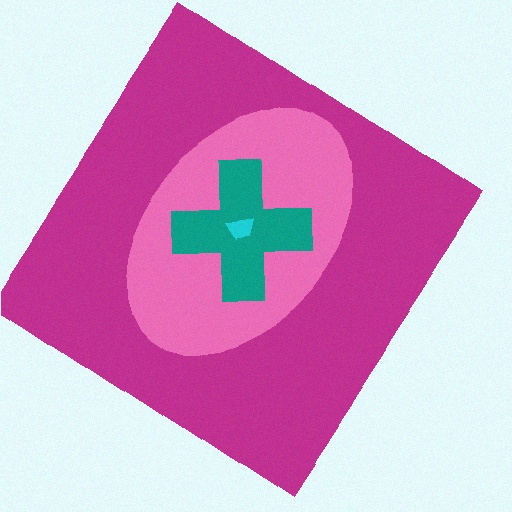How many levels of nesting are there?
4.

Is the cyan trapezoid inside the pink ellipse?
Yes.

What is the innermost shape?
The cyan trapezoid.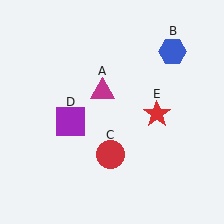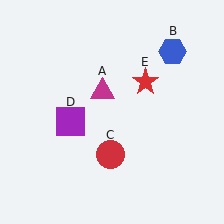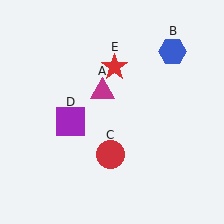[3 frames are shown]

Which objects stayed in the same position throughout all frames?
Magenta triangle (object A) and blue hexagon (object B) and red circle (object C) and purple square (object D) remained stationary.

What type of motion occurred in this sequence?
The red star (object E) rotated counterclockwise around the center of the scene.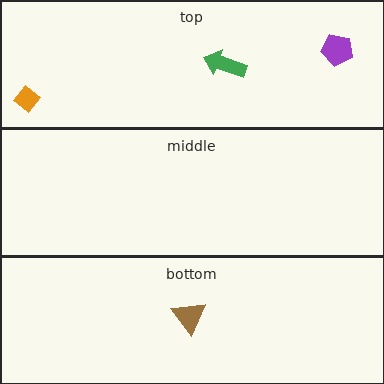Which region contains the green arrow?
The top region.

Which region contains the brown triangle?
The bottom region.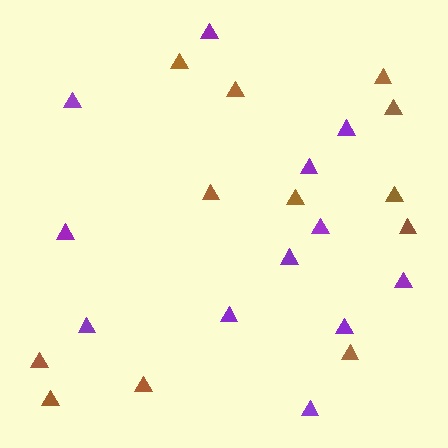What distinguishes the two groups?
There are 2 groups: one group of brown triangles (12) and one group of purple triangles (12).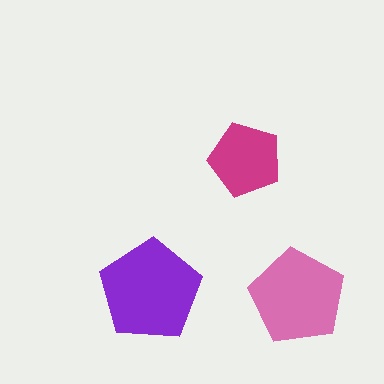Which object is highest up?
The magenta pentagon is topmost.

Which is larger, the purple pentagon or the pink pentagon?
The purple one.